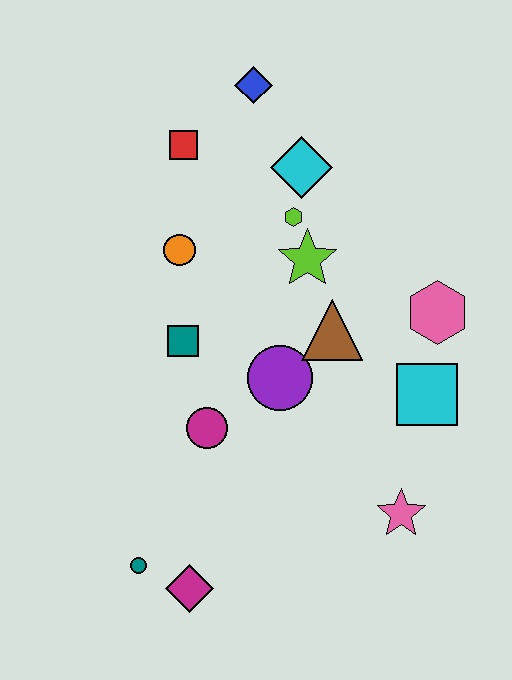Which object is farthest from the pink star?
The blue diamond is farthest from the pink star.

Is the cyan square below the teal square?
Yes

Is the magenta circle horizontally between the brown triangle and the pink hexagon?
No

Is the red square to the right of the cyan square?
No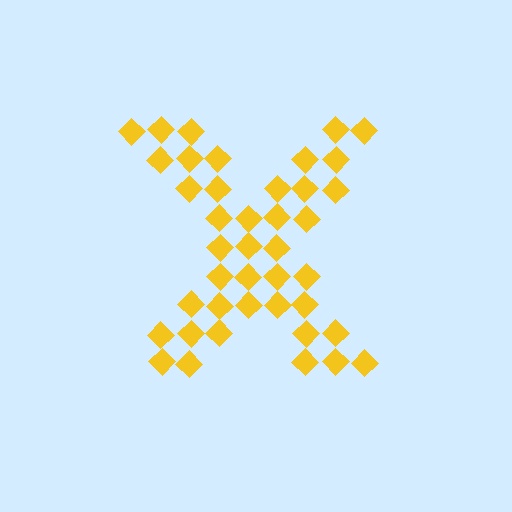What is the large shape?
The large shape is the letter X.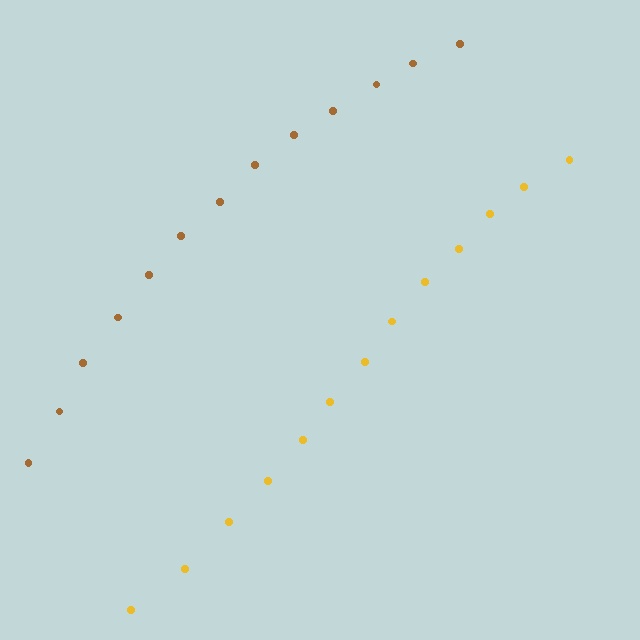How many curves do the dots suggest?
There are 2 distinct paths.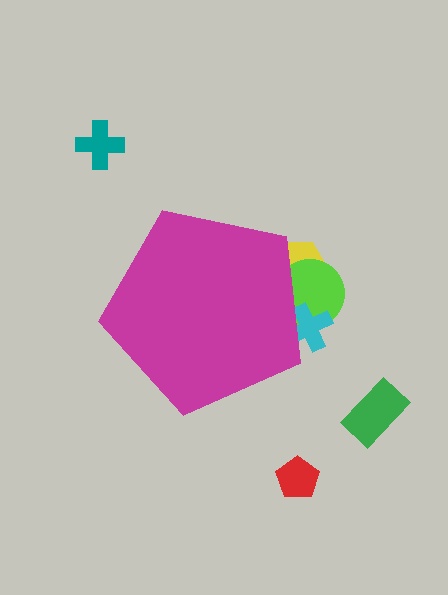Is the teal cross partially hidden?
No, the teal cross is fully visible.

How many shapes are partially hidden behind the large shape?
3 shapes are partially hidden.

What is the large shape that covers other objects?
A magenta pentagon.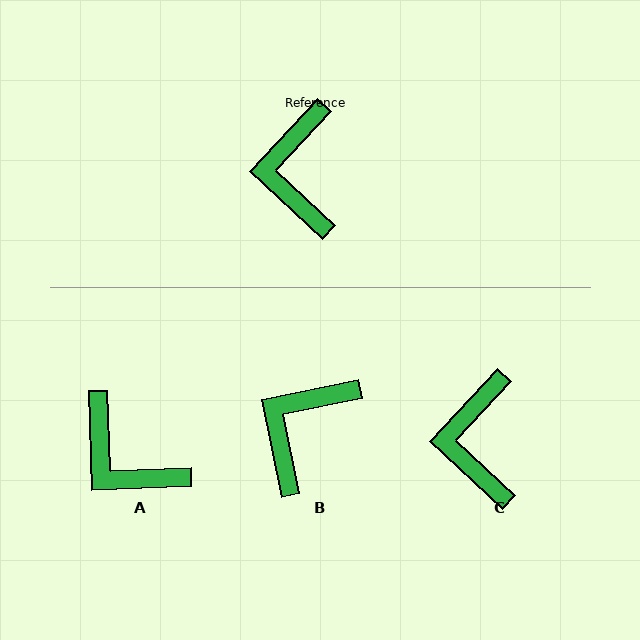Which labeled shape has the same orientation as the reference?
C.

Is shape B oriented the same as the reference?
No, it is off by about 36 degrees.